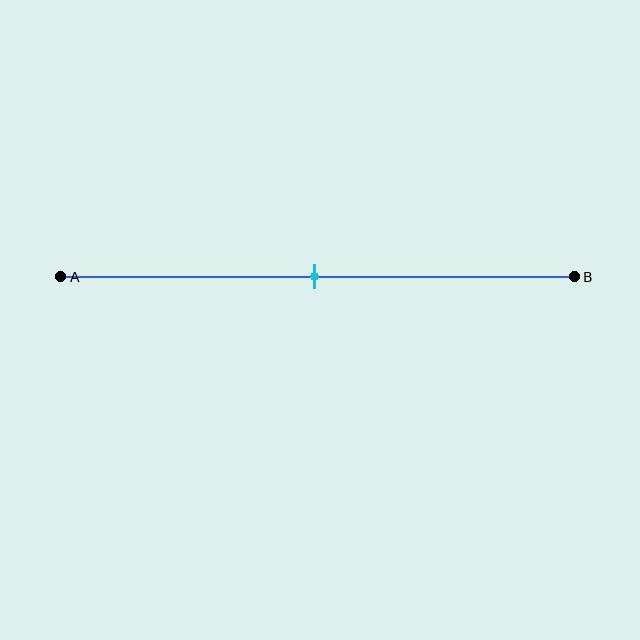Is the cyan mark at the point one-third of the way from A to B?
No, the mark is at about 50% from A, not at the 33% one-third point.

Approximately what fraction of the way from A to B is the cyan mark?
The cyan mark is approximately 50% of the way from A to B.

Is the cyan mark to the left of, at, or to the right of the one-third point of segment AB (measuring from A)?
The cyan mark is to the right of the one-third point of segment AB.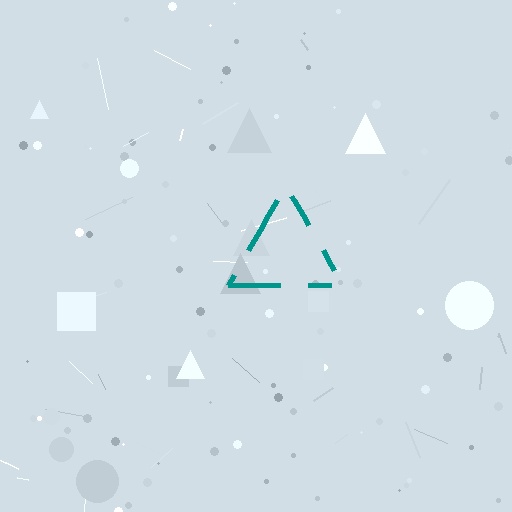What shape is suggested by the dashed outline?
The dashed outline suggests a triangle.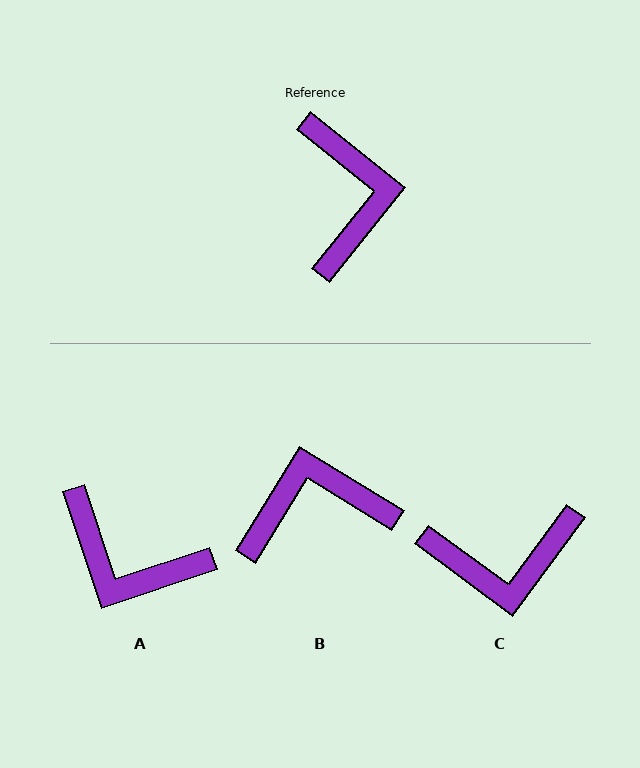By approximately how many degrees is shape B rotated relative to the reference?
Approximately 97 degrees counter-clockwise.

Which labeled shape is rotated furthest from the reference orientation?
A, about 123 degrees away.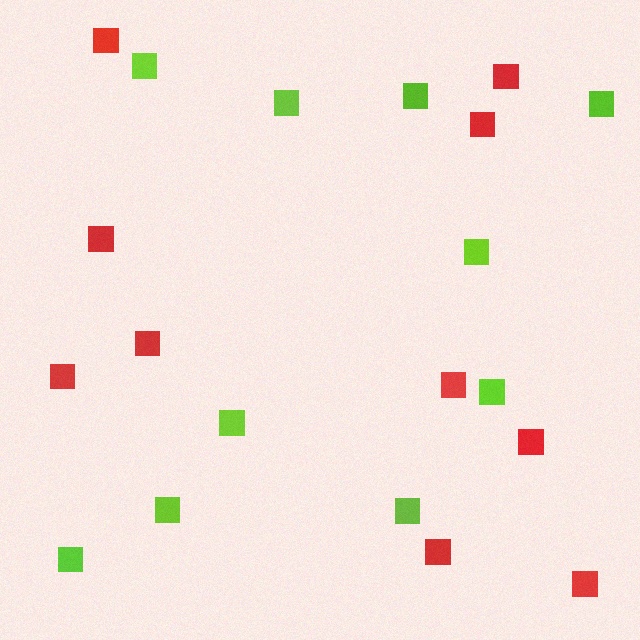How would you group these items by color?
There are 2 groups: one group of red squares (10) and one group of lime squares (10).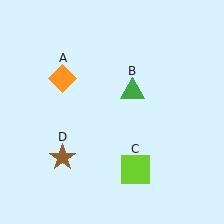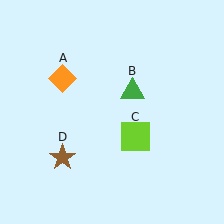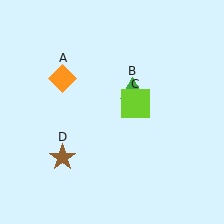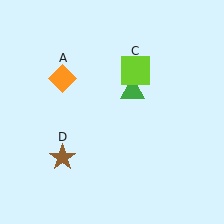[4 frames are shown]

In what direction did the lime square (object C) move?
The lime square (object C) moved up.